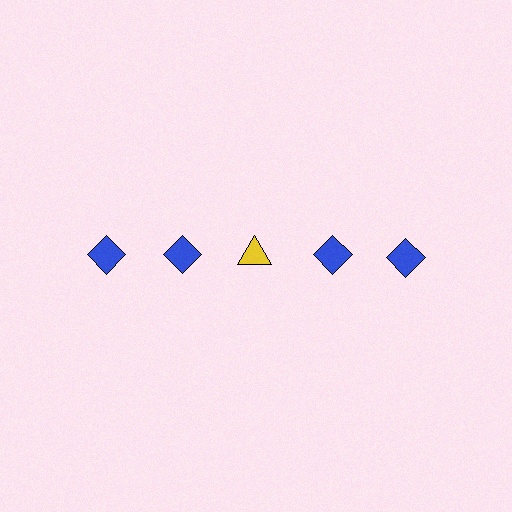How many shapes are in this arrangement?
There are 5 shapes arranged in a grid pattern.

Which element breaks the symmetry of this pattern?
The yellow triangle in the top row, center column breaks the symmetry. All other shapes are blue diamonds.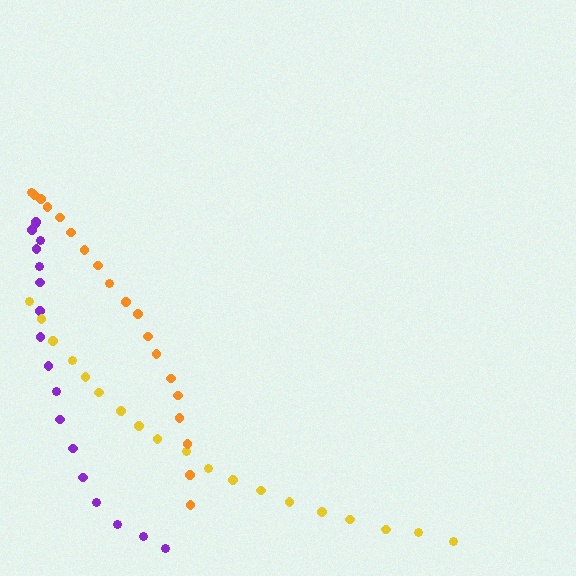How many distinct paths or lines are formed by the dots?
There are 3 distinct paths.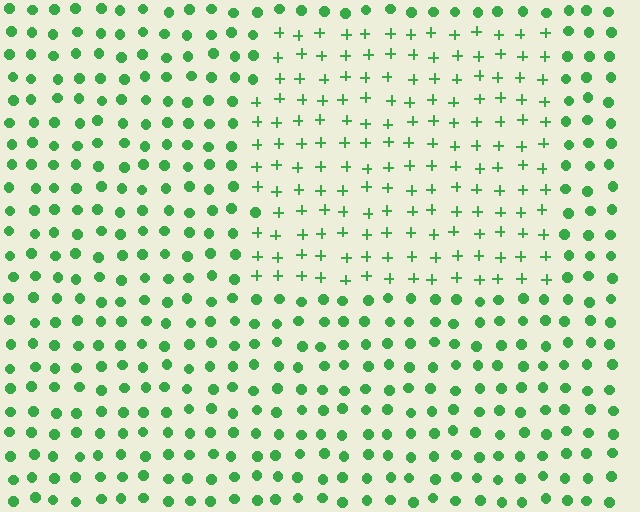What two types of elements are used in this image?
The image uses plus signs inside the rectangle region and circles outside it.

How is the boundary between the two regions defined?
The boundary is defined by a change in element shape: plus signs inside vs. circles outside. All elements share the same color and spacing.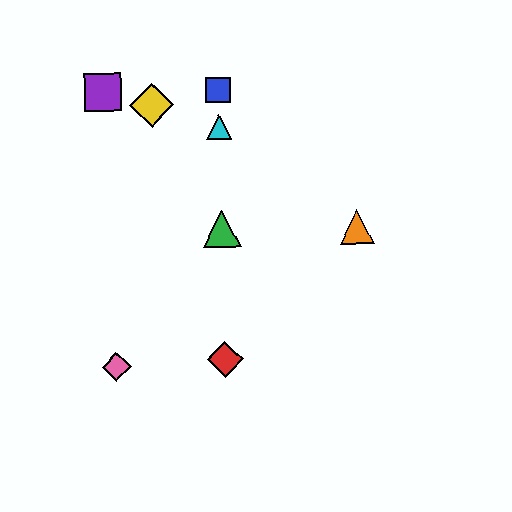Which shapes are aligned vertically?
The red diamond, the blue square, the green triangle, the cyan triangle are aligned vertically.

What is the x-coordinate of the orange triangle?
The orange triangle is at x≈357.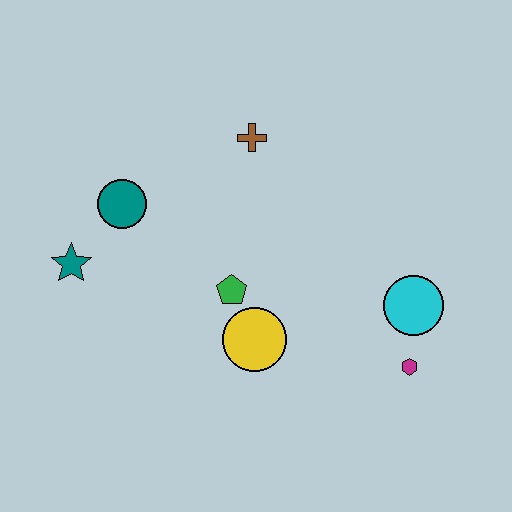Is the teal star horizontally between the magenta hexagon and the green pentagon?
No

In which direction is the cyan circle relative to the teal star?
The cyan circle is to the right of the teal star.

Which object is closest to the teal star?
The teal circle is closest to the teal star.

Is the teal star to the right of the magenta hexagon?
No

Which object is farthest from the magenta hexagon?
The teal star is farthest from the magenta hexagon.